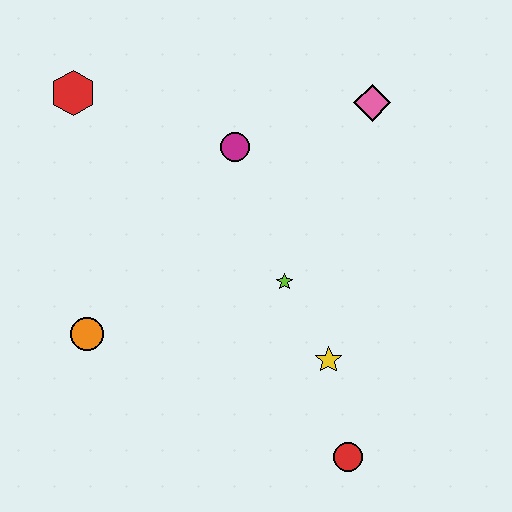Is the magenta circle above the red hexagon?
No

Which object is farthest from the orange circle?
The pink diamond is farthest from the orange circle.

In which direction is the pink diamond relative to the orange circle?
The pink diamond is to the right of the orange circle.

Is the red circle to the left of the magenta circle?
No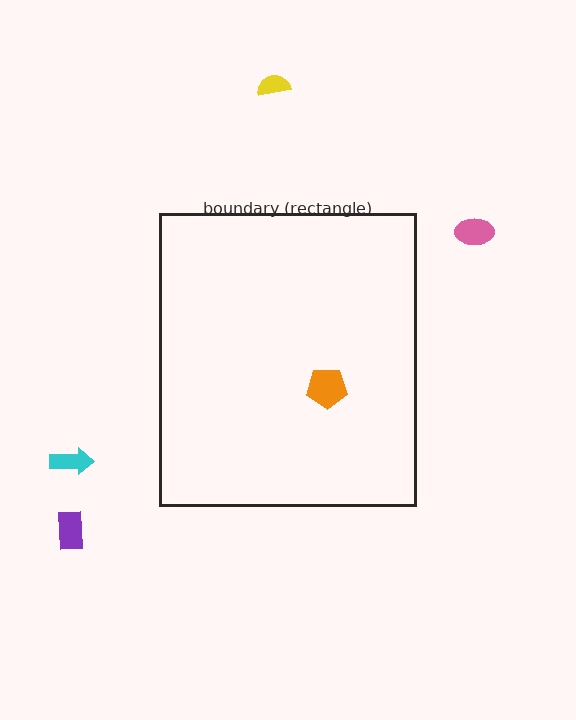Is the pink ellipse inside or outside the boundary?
Outside.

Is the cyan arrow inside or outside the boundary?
Outside.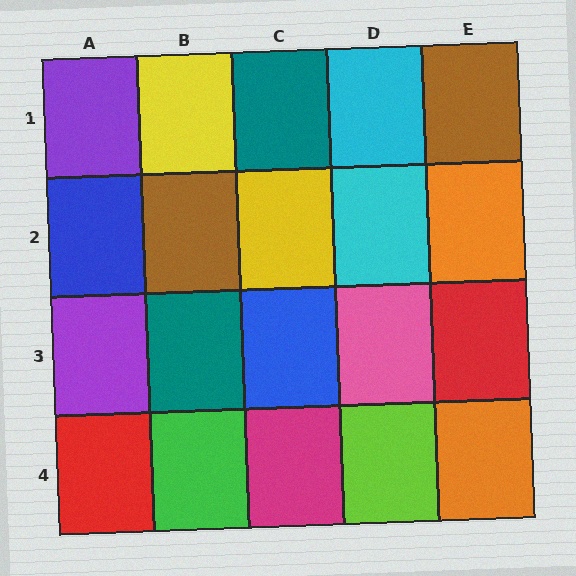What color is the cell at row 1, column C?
Teal.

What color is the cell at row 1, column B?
Yellow.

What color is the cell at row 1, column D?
Cyan.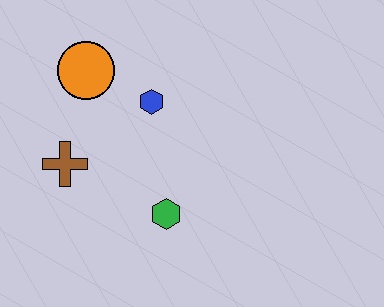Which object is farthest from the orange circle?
The green hexagon is farthest from the orange circle.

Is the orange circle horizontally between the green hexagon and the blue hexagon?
No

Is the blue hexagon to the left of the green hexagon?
Yes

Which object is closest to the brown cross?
The orange circle is closest to the brown cross.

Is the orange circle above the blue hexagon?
Yes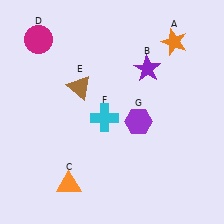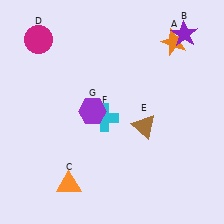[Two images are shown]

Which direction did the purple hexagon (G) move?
The purple hexagon (G) moved left.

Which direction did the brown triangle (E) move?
The brown triangle (E) moved right.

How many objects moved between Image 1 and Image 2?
3 objects moved between the two images.